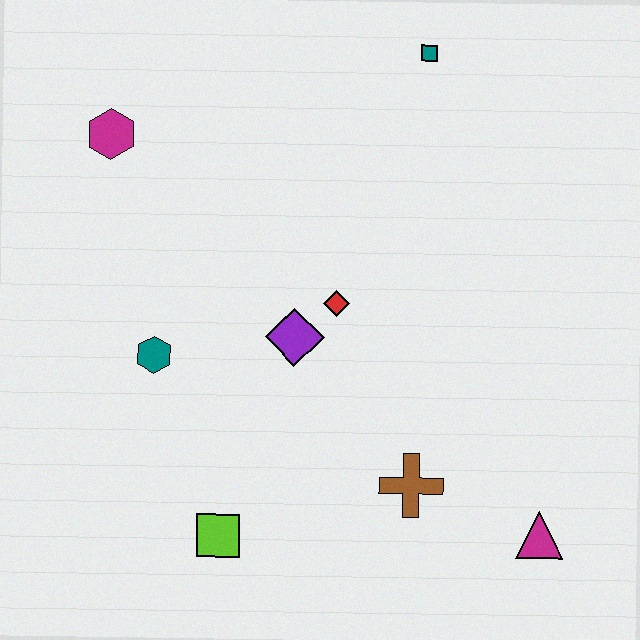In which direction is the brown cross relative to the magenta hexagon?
The brown cross is below the magenta hexagon.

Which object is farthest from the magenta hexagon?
The magenta triangle is farthest from the magenta hexagon.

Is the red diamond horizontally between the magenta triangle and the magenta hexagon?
Yes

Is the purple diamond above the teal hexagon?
Yes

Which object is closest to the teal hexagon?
The purple diamond is closest to the teal hexagon.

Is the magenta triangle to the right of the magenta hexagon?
Yes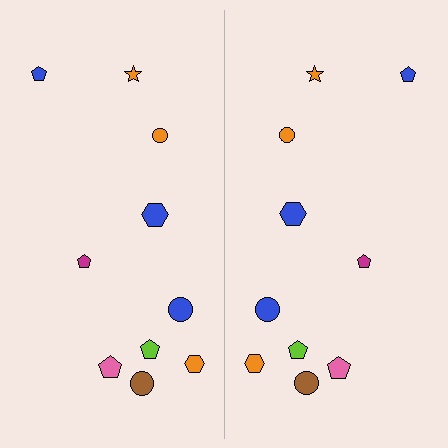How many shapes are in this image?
There are 20 shapes in this image.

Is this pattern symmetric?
Yes, this pattern has bilateral (reflection) symmetry.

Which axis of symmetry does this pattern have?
The pattern has a vertical axis of symmetry running through the center of the image.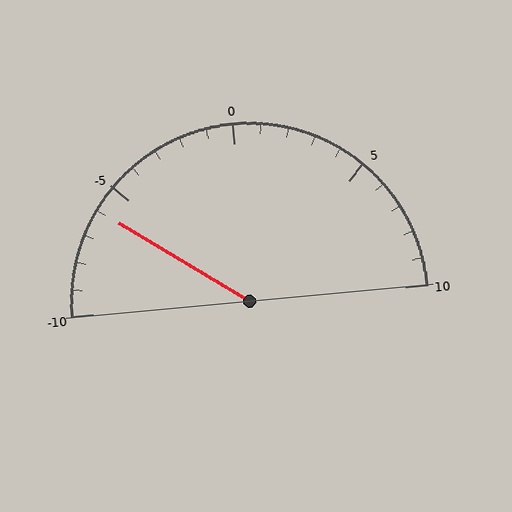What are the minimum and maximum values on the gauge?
The gauge ranges from -10 to 10.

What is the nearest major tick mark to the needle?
The nearest major tick mark is -5.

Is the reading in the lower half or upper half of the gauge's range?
The reading is in the lower half of the range (-10 to 10).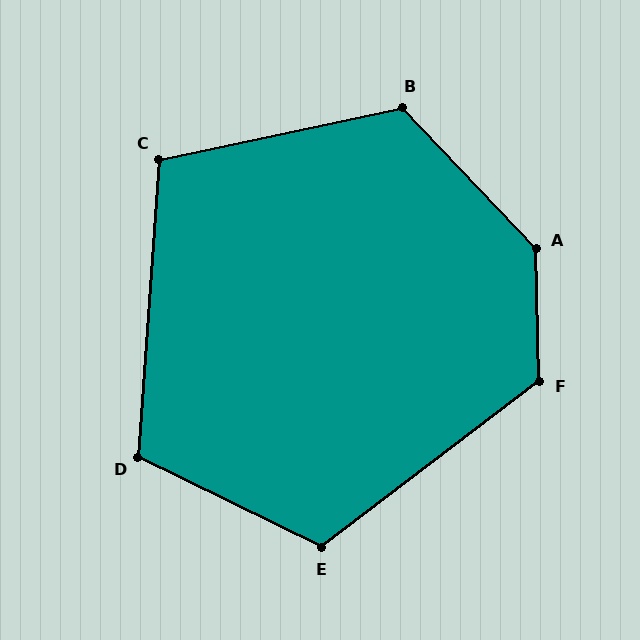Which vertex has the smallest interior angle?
C, at approximately 106 degrees.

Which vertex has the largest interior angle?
A, at approximately 138 degrees.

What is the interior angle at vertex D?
Approximately 112 degrees (obtuse).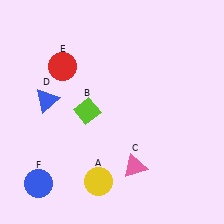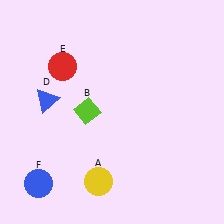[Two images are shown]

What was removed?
The pink triangle (C) was removed in Image 2.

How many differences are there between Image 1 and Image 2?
There is 1 difference between the two images.